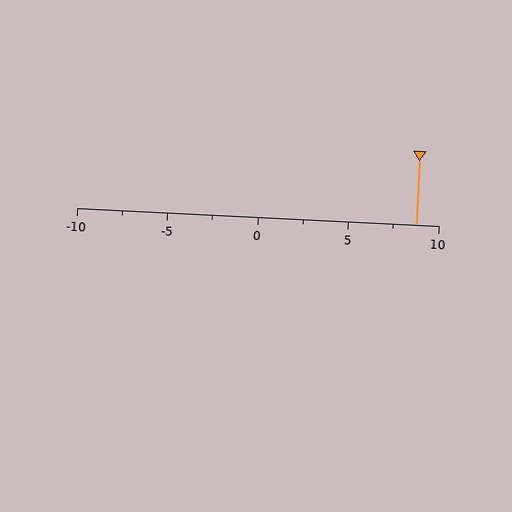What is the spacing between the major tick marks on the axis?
The major ticks are spaced 5 apart.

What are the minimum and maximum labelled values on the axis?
The axis runs from -10 to 10.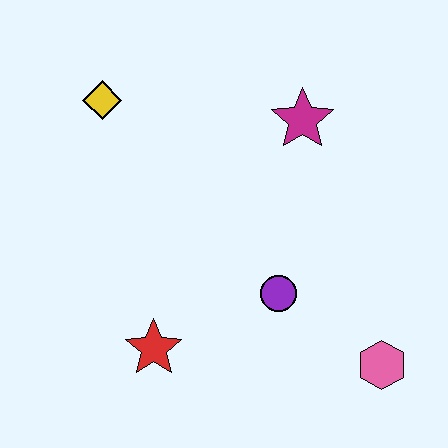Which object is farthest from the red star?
The magenta star is farthest from the red star.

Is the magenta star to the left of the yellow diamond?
No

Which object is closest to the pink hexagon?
The purple circle is closest to the pink hexagon.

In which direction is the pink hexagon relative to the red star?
The pink hexagon is to the right of the red star.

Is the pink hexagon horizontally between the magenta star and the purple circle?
No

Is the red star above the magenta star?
No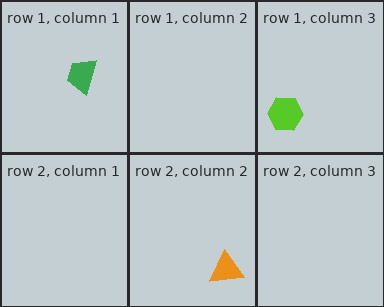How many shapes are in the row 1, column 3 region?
1.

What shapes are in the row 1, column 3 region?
The lime hexagon.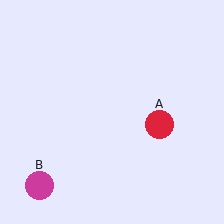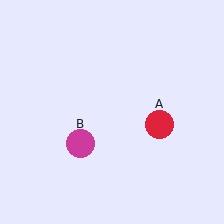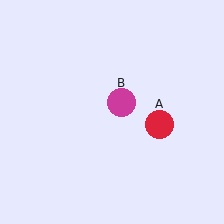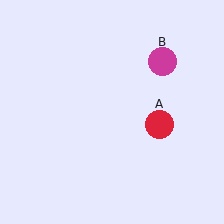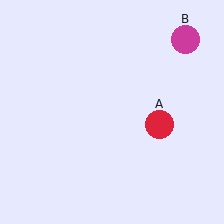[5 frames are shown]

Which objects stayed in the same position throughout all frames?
Red circle (object A) remained stationary.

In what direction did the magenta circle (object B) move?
The magenta circle (object B) moved up and to the right.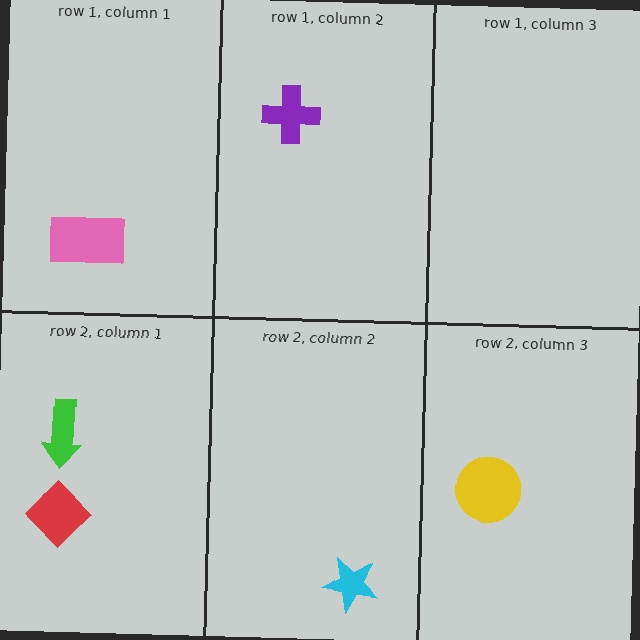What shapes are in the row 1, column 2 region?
The purple cross.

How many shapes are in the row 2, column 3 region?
1.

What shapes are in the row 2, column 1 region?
The green arrow, the red diamond.